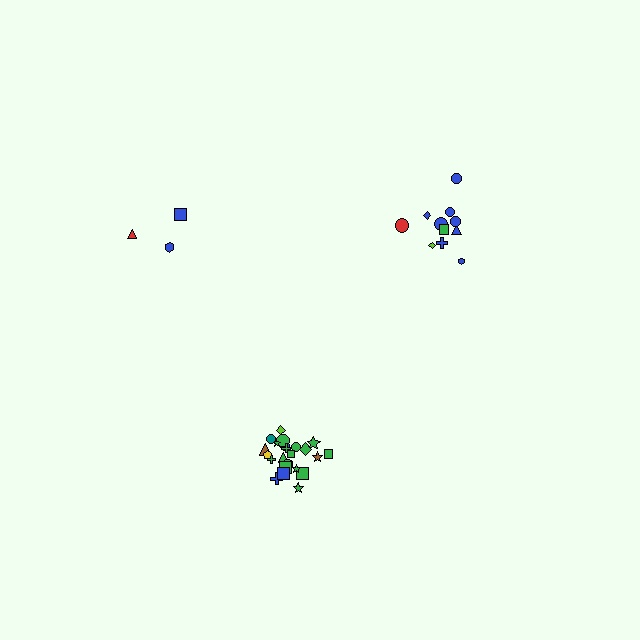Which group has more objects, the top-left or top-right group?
The top-right group.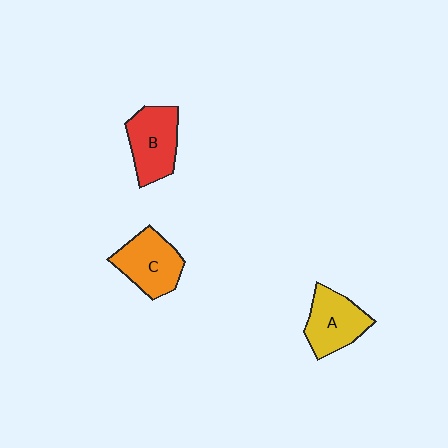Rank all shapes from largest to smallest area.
From largest to smallest: B (red), C (orange), A (yellow).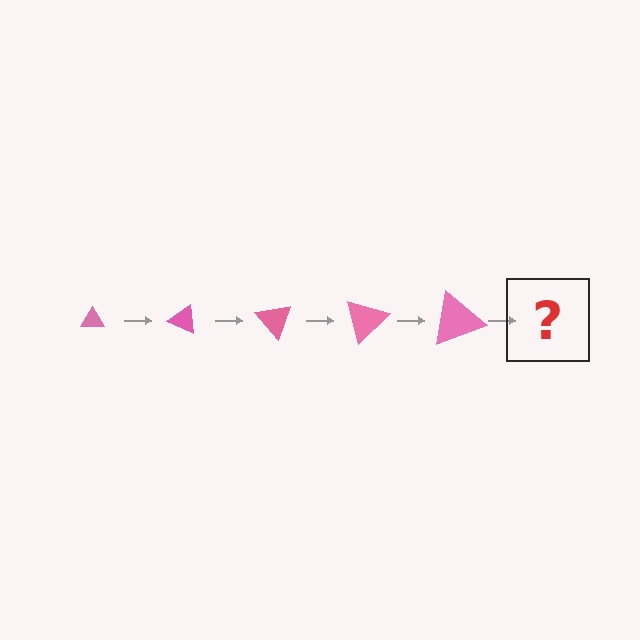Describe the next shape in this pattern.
It should be a triangle, larger than the previous one and rotated 125 degrees from the start.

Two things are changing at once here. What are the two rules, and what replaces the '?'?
The two rules are that the triangle grows larger each step and it rotates 25 degrees each step. The '?' should be a triangle, larger than the previous one and rotated 125 degrees from the start.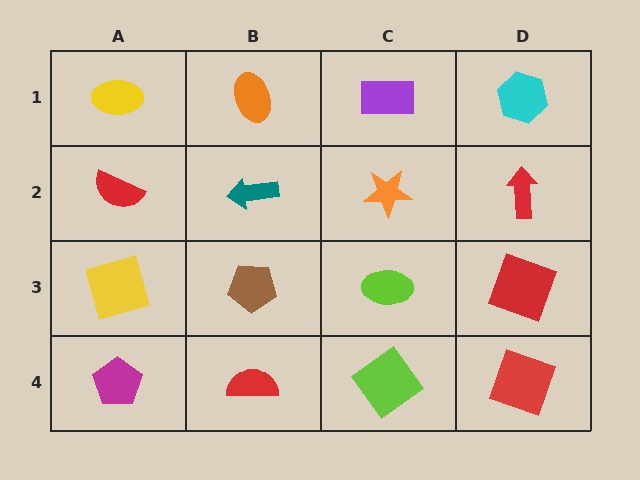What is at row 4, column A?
A magenta pentagon.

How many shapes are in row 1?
4 shapes.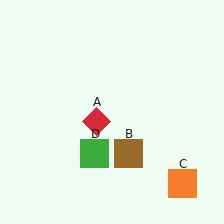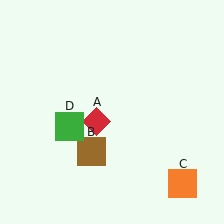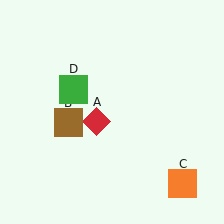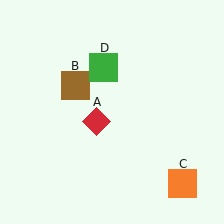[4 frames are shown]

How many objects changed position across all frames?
2 objects changed position: brown square (object B), green square (object D).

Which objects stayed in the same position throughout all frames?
Red diamond (object A) and orange square (object C) remained stationary.